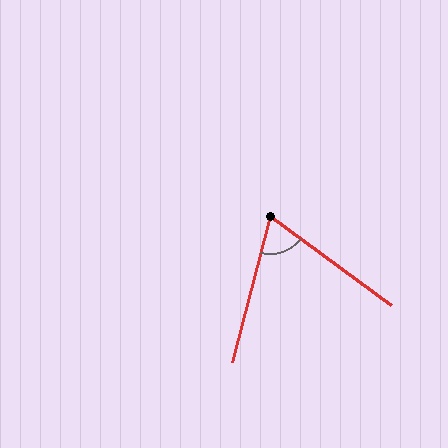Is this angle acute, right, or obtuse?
It is acute.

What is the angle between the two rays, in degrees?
Approximately 68 degrees.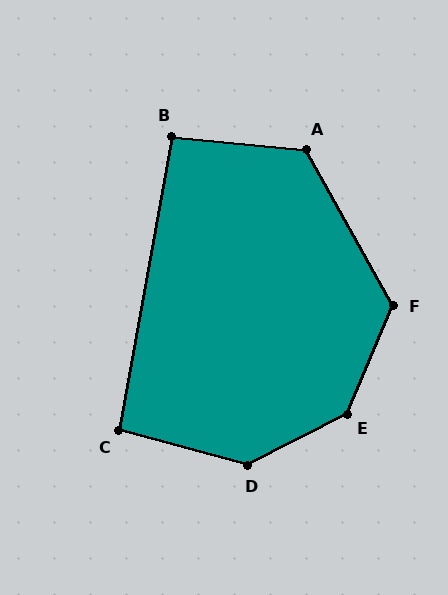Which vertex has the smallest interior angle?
B, at approximately 95 degrees.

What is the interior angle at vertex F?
Approximately 128 degrees (obtuse).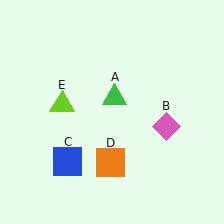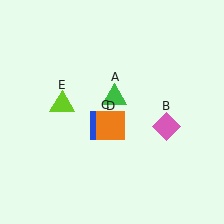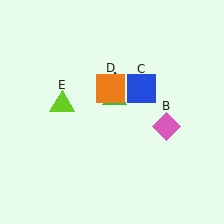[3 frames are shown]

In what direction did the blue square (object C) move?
The blue square (object C) moved up and to the right.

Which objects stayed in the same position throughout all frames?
Green triangle (object A) and pink diamond (object B) and lime triangle (object E) remained stationary.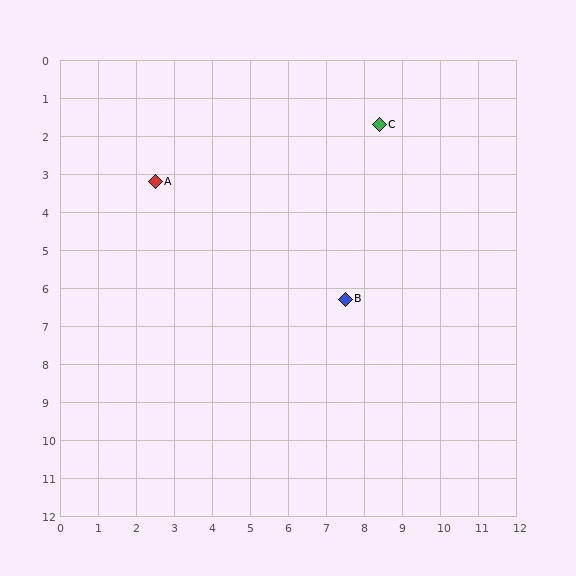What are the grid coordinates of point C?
Point C is at approximately (8.4, 1.7).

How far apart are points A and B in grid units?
Points A and B are about 5.9 grid units apart.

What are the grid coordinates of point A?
Point A is at approximately (2.5, 3.2).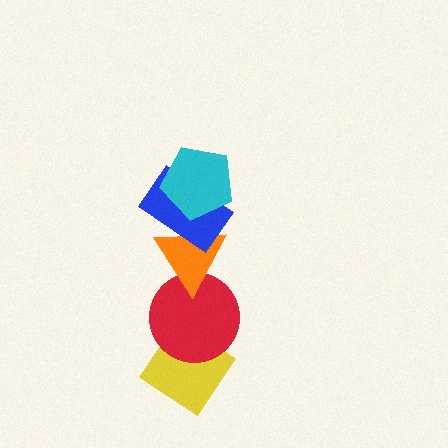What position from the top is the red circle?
The red circle is 4th from the top.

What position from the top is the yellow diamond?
The yellow diamond is 5th from the top.